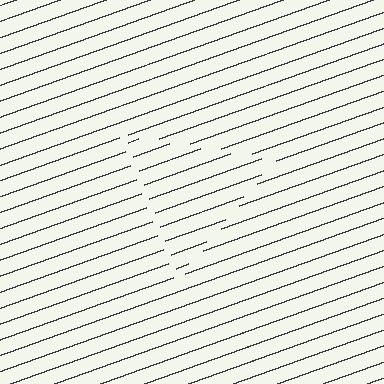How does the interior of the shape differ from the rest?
The interior of the shape contains the same grating, shifted by half a period — the contour is defined by the phase discontinuity where line-ends from the inner and outer gratings abut.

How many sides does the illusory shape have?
3 sides — the line-ends trace a triangle.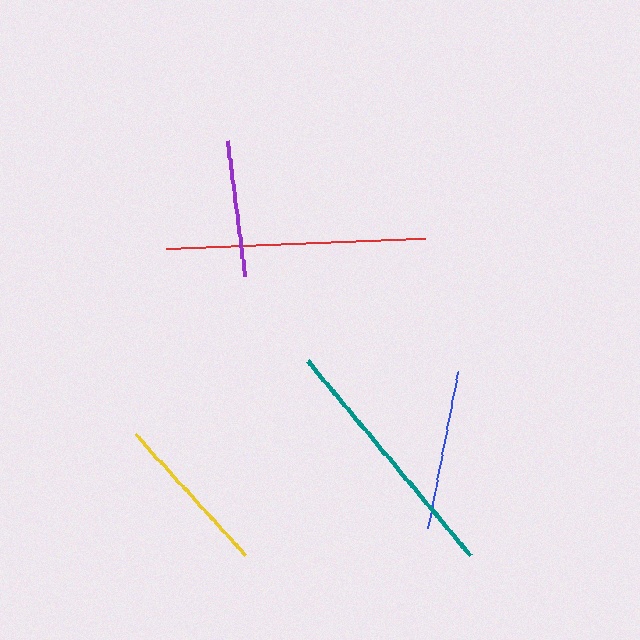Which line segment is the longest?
The red line is the longest at approximately 259 pixels.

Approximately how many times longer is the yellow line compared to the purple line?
The yellow line is approximately 1.2 times the length of the purple line.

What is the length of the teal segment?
The teal segment is approximately 254 pixels long.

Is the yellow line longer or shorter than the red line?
The red line is longer than the yellow line.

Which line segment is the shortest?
The purple line is the shortest at approximately 136 pixels.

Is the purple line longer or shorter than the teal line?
The teal line is longer than the purple line.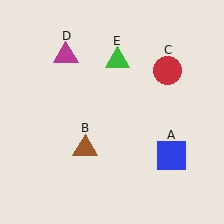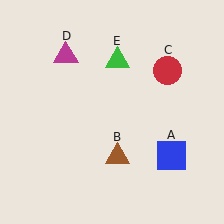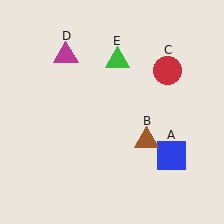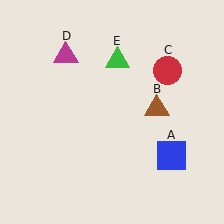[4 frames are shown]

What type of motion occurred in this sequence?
The brown triangle (object B) rotated counterclockwise around the center of the scene.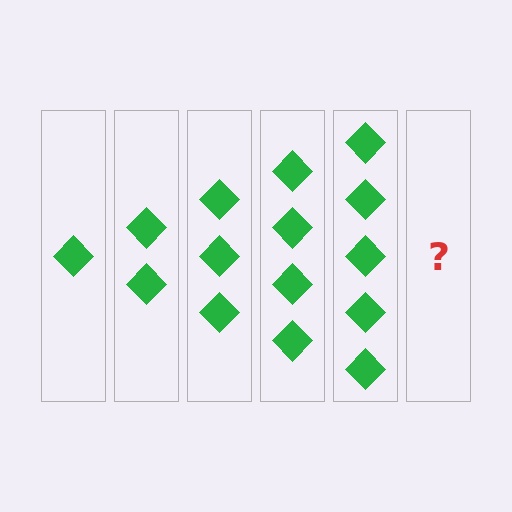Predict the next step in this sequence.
The next step is 6 diamonds.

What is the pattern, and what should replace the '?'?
The pattern is that each step adds one more diamond. The '?' should be 6 diamonds.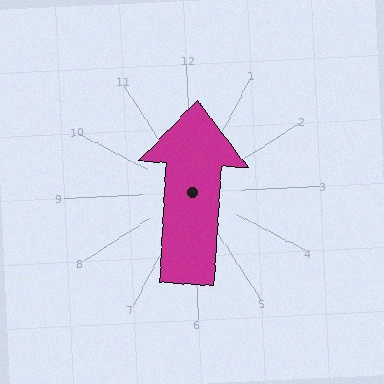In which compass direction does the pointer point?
North.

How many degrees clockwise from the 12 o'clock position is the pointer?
Approximately 6 degrees.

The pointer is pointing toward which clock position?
Roughly 12 o'clock.